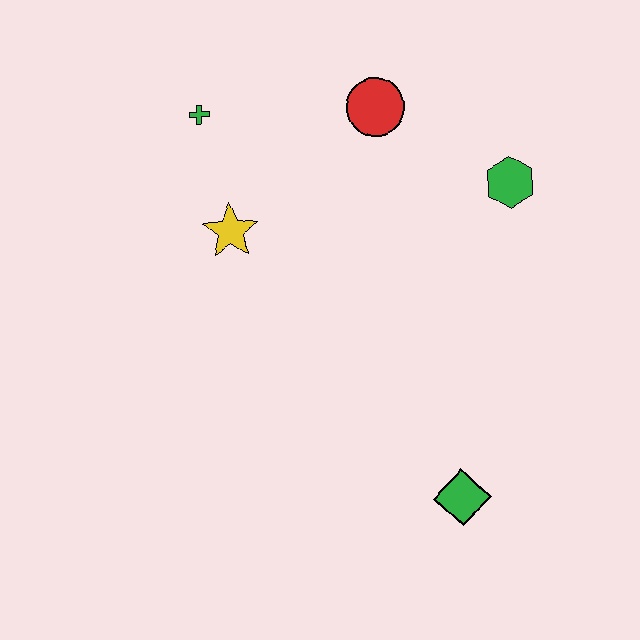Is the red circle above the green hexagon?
Yes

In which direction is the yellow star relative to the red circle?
The yellow star is to the left of the red circle.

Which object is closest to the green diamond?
The green hexagon is closest to the green diamond.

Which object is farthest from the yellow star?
The green diamond is farthest from the yellow star.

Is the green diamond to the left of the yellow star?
No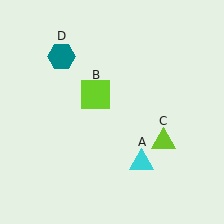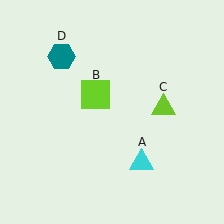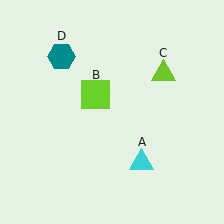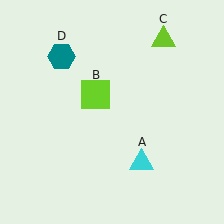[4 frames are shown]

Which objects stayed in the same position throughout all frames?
Cyan triangle (object A) and lime square (object B) and teal hexagon (object D) remained stationary.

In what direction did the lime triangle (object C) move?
The lime triangle (object C) moved up.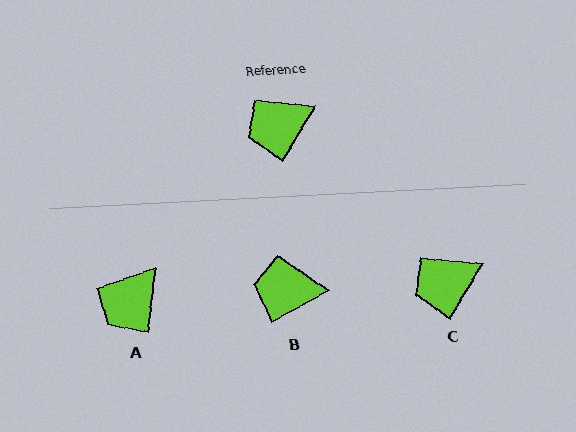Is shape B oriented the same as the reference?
No, it is off by about 30 degrees.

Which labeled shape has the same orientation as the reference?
C.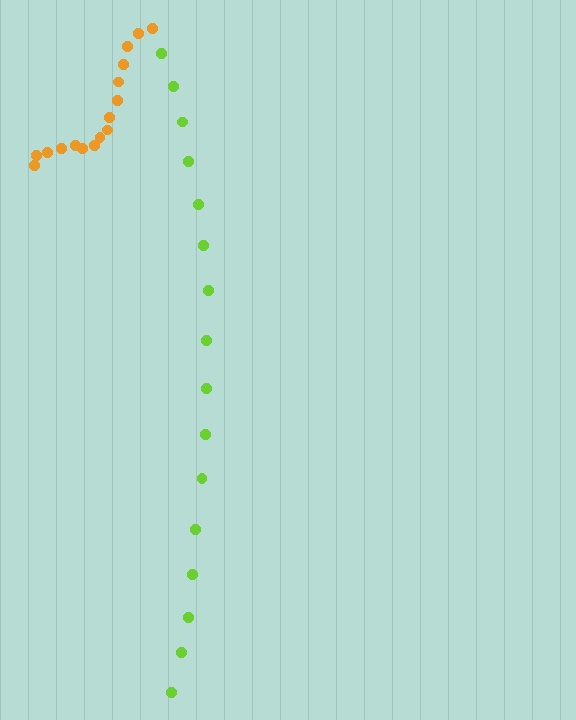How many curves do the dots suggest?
There are 2 distinct paths.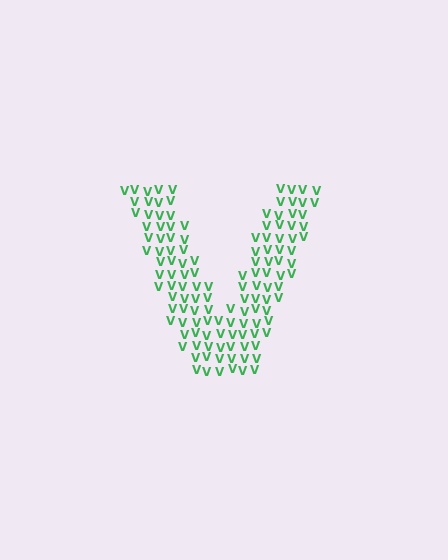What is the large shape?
The large shape is the letter V.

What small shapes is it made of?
It is made of small letter V's.